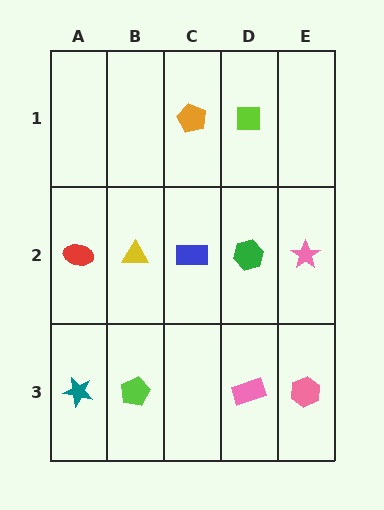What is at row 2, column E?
A pink star.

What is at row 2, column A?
A red ellipse.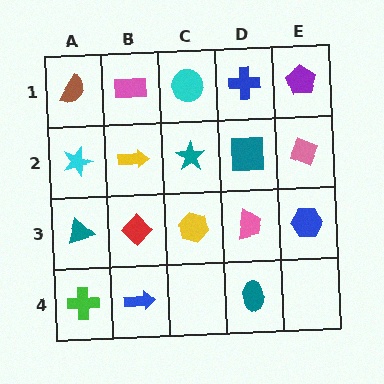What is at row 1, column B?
A pink rectangle.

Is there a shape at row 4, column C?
No, that cell is empty.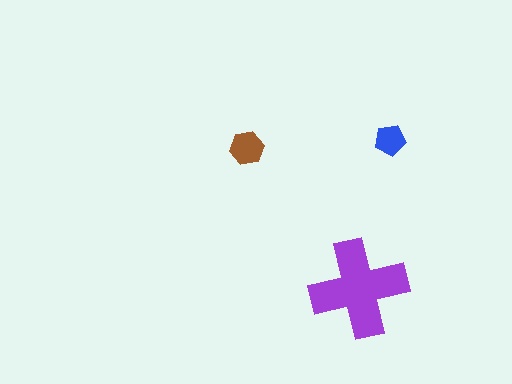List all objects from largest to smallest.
The purple cross, the brown hexagon, the blue pentagon.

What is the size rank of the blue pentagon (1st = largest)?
3rd.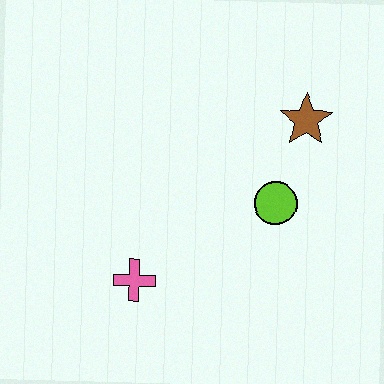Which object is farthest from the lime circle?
The pink cross is farthest from the lime circle.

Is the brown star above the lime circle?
Yes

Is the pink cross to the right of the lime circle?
No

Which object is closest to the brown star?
The lime circle is closest to the brown star.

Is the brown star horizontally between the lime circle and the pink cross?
No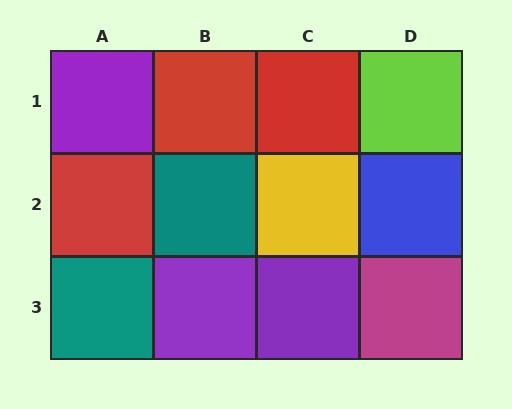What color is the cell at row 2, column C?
Yellow.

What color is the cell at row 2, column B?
Teal.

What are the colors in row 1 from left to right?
Purple, red, red, lime.